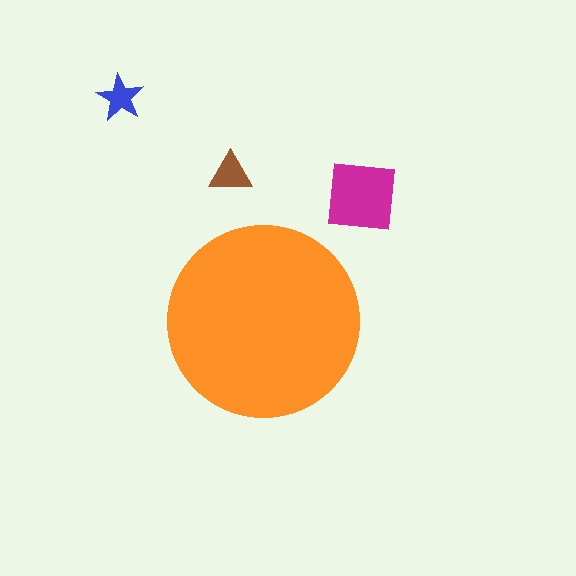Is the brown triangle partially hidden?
No, the brown triangle is fully visible.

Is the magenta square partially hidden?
No, the magenta square is fully visible.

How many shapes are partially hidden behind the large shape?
0 shapes are partially hidden.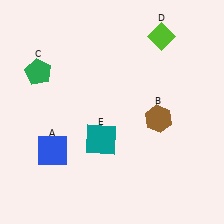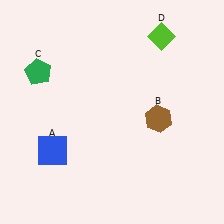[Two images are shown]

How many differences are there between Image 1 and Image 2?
There is 1 difference between the two images.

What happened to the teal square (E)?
The teal square (E) was removed in Image 2. It was in the bottom-left area of Image 1.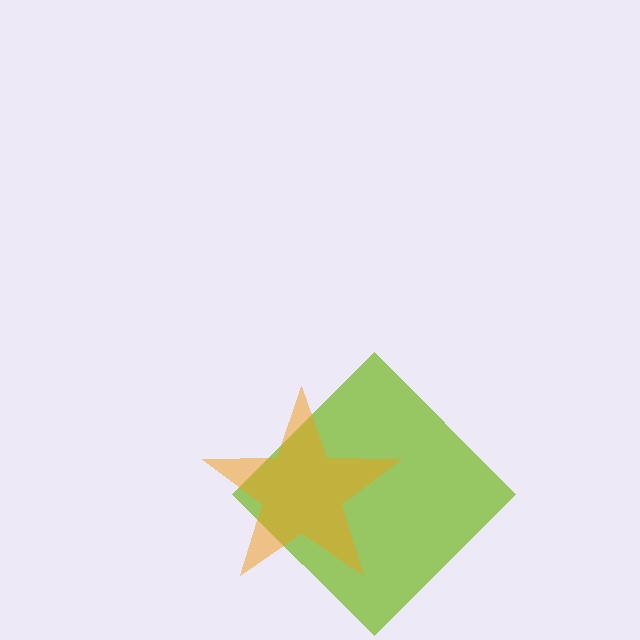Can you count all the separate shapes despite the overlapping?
Yes, there are 2 separate shapes.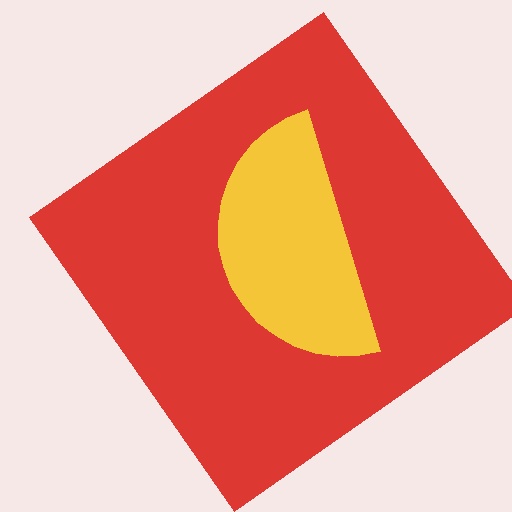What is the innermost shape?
The yellow semicircle.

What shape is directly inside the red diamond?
The yellow semicircle.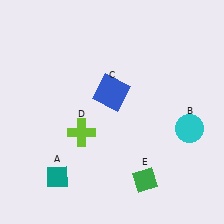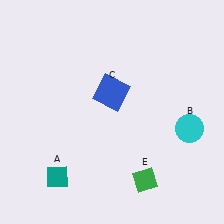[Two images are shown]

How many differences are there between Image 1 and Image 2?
There is 1 difference between the two images.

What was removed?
The lime cross (D) was removed in Image 2.